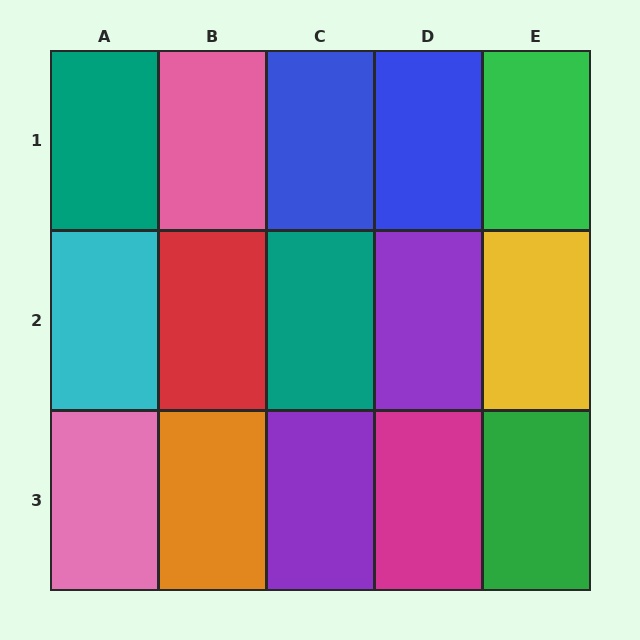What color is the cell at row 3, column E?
Green.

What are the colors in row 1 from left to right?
Teal, pink, blue, blue, green.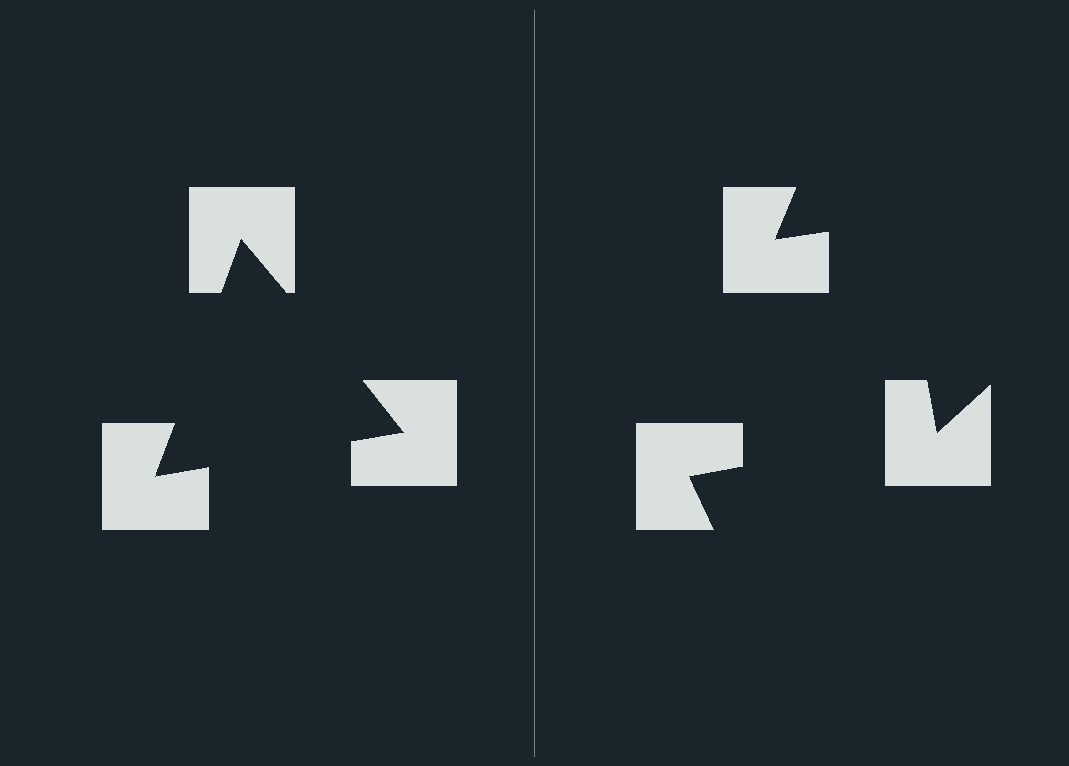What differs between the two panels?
The notched squares are positioned identically on both sides; only the wedge orientations differ. On the left they align to a triangle; on the right they are misaligned.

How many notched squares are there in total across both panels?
6 — 3 on each side.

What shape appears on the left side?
An illusory triangle.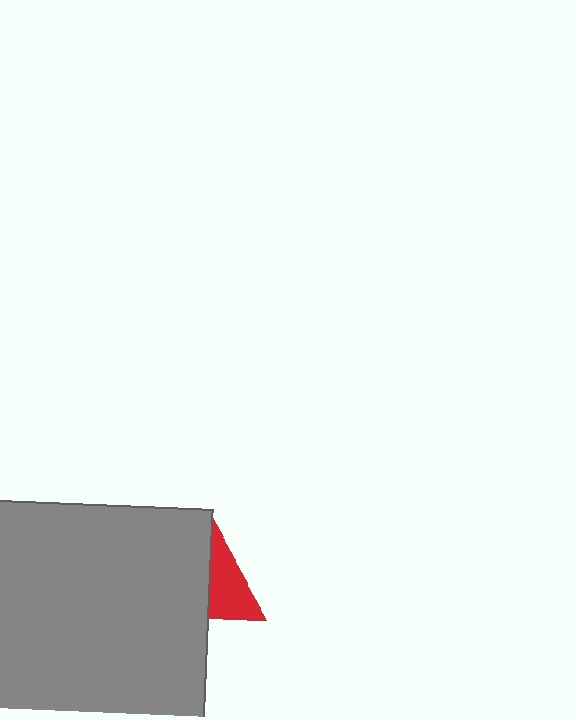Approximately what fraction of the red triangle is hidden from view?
Roughly 50% of the red triangle is hidden behind the gray rectangle.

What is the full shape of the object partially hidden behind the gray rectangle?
The partially hidden object is a red triangle.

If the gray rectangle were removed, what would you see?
You would see the complete red triangle.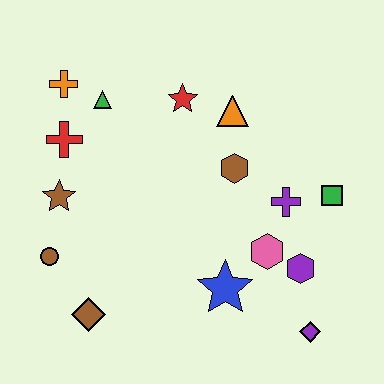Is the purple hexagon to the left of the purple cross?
No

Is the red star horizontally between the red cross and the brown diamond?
No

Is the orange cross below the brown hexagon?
No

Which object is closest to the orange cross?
The green triangle is closest to the orange cross.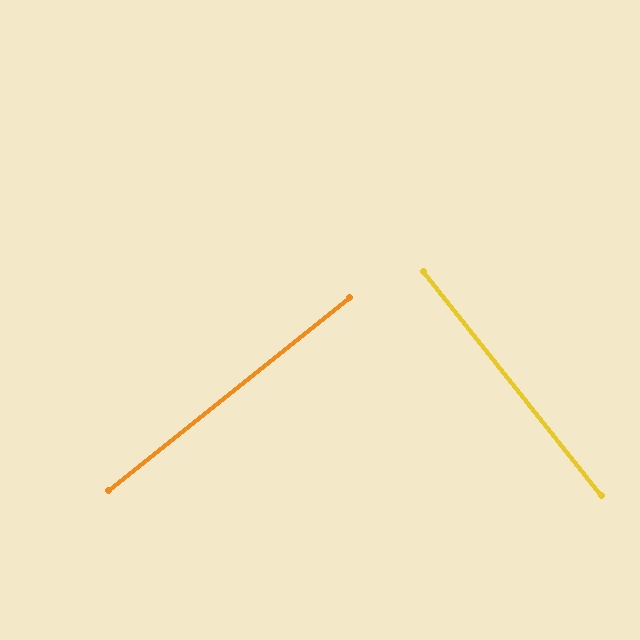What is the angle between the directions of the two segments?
Approximately 90 degrees.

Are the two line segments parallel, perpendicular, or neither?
Perpendicular — they meet at approximately 90°.